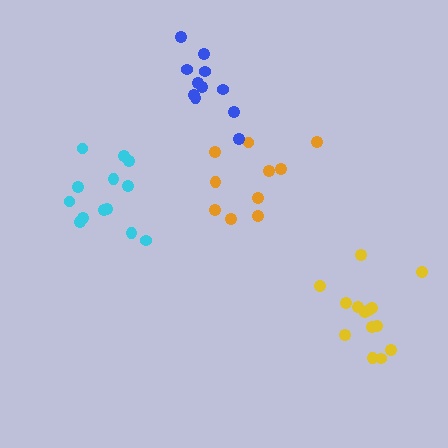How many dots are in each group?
Group 1: 15 dots, Group 2: 10 dots, Group 3: 11 dots, Group 4: 13 dots (49 total).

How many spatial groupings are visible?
There are 4 spatial groupings.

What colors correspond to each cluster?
The clusters are colored: yellow, orange, blue, cyan.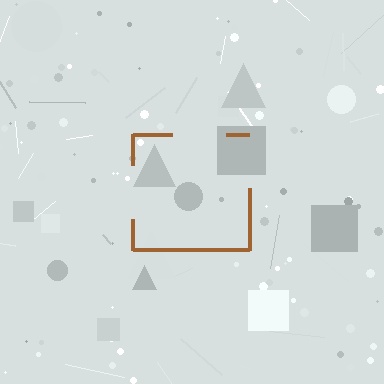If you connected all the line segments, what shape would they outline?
They would outline a square.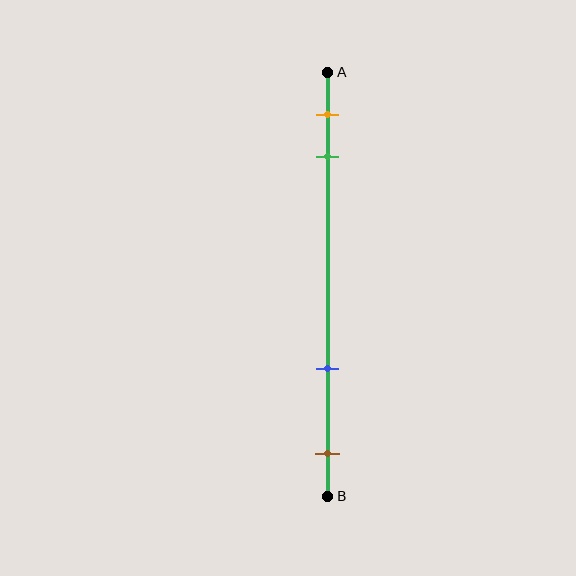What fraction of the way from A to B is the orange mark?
The orange mark is approximately 10% (0.1) of the way from A to B.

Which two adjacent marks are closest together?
The orange and green marks are the closest adjacent pair.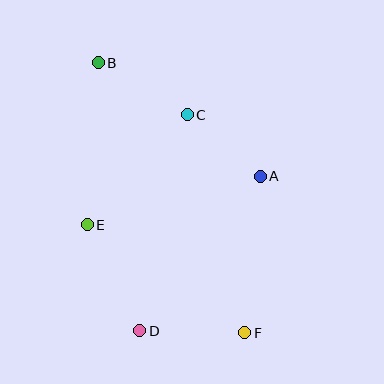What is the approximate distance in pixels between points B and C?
The distance between B and C is approximately 103 pixels.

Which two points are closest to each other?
Points A and C are closest to each other.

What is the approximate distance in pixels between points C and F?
The distance between C and F is approximately 225 pixels.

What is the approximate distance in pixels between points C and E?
The distance between C and E is approximately 149 pixels.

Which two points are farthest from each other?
Points B and F are farthest from each other.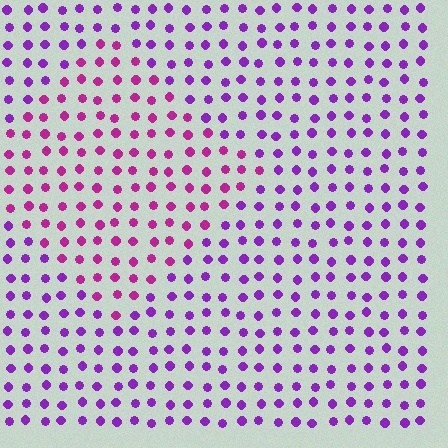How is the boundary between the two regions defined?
The boundary is defined purely by a slight shift in hue (about 33 degrees). Spacing, size, and orientation are identical on both sides.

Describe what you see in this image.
The image is filled with small purple elements in a uniform arrangement. A diamond-shaped region is visible where the elements are tinted to a slightly different hue, forming a subtle color boundary.